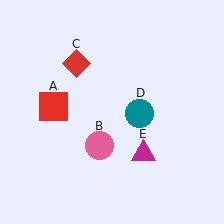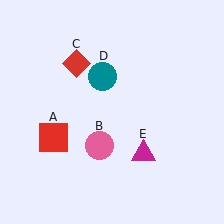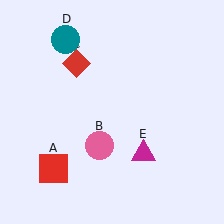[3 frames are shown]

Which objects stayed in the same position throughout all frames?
Pink circle (object B) and red diamond (object C) and magenta triangle (object E) remained stationary.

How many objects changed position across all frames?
2 objects changed position: red square (object A), teal circle (object D).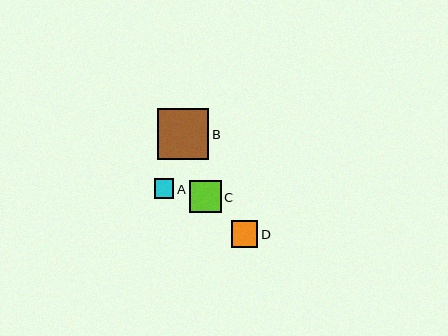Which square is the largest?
Square B is the largest with a size of approximately 51 pixels.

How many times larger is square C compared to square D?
Square C is approximately 1.2 times the size of square D.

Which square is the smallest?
Square A is the smallest with a size of approximately 19 pixels.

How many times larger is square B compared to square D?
Square B is approximately 1.9 times the size of square D.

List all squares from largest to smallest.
From largest to smallest: B, C, D, A.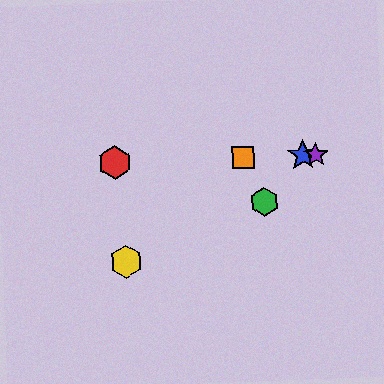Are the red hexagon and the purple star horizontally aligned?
Yes, both are at y≈163.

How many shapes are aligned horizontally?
4 shapes (the red hexagon, the blue star, the purple star, the orange square) are aligned horizontally.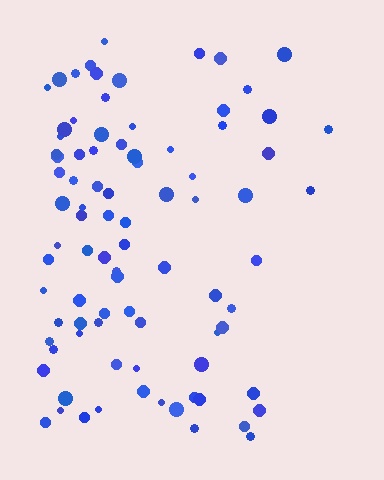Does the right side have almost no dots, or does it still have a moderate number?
Still a moderate number, just noticeably fewer than the left.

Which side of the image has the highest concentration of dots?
The left.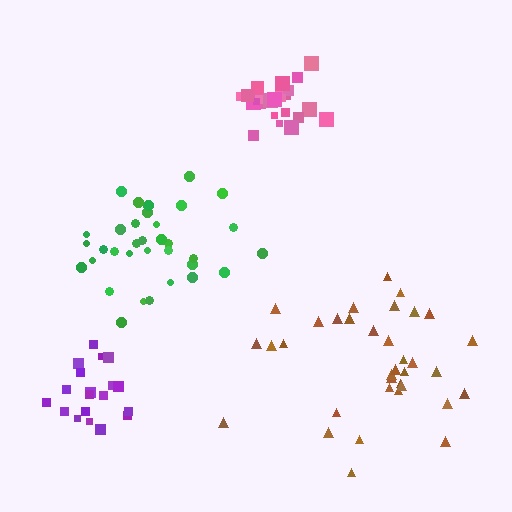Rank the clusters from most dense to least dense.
pink, purple, green, brown.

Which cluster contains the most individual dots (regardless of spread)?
Brown (35).